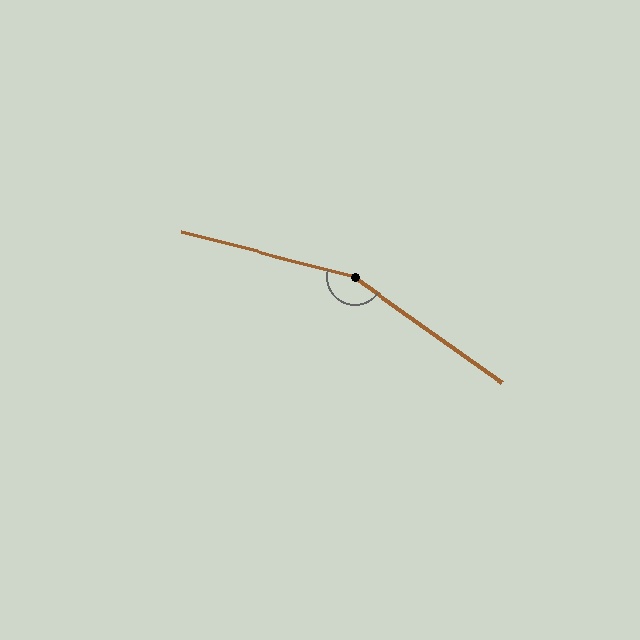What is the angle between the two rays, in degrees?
Approximately 159 degrees.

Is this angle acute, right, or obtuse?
It is obtuse.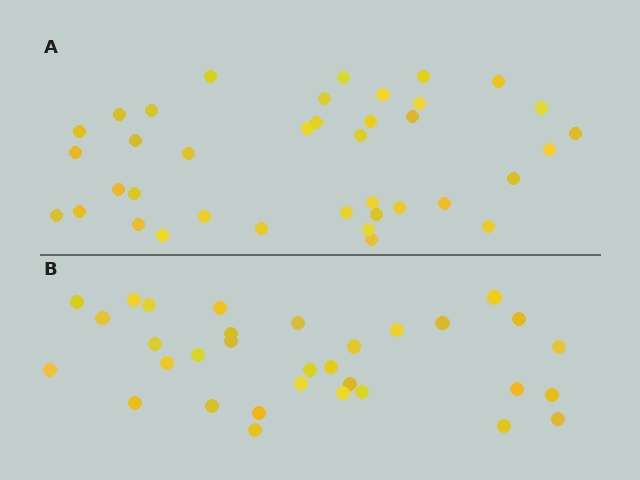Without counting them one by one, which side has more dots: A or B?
Region A (the top region) has more dots.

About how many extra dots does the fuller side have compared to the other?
Region A has about 6 more dots than region B.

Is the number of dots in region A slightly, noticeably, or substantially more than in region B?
Region A has only slightly more — the two regions are fairly close. The ratio is roughly 1.2 to 1.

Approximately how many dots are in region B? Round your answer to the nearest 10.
About 30 dots. (The exact count is 32, which rounds to 30.)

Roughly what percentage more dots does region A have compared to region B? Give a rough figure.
About 20% more.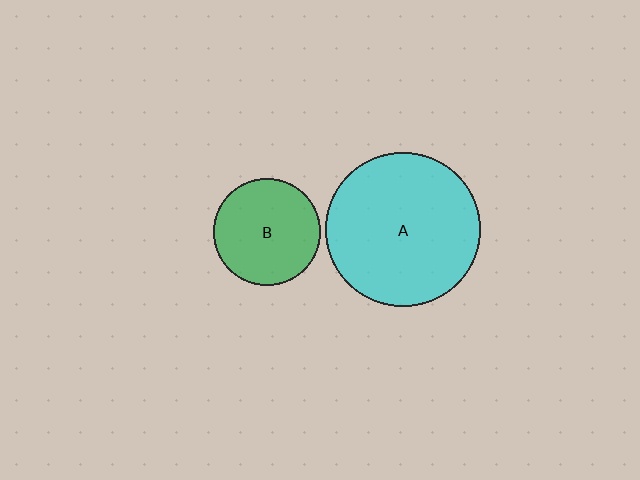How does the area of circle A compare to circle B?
Approximately 2.1 times.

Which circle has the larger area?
Circle A (cyan).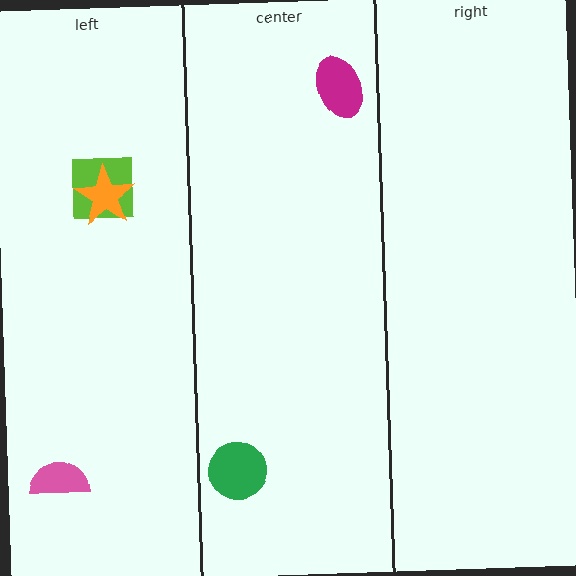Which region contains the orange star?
The left region.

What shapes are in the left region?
The lime square, the pink semicircle, the orange star.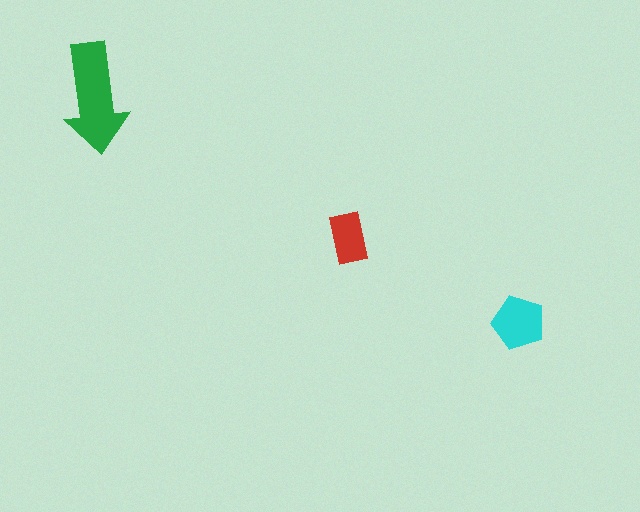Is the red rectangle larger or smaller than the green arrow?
Smaller.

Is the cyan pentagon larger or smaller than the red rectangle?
Larger.